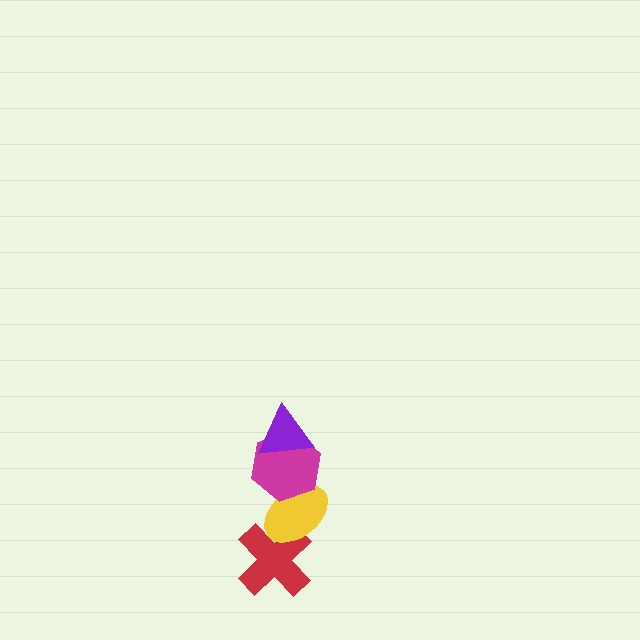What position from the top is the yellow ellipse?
The yellow ellipse is 3rd from the top.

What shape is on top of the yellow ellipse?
The magenta hexagon is on top of the yellow ellipse.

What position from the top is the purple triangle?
The purple triangle is 1st from the top.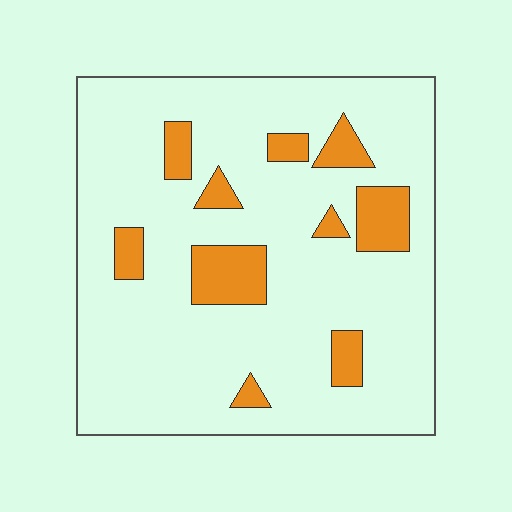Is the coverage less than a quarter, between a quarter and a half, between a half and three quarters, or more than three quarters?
Less than a quarter.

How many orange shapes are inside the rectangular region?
10.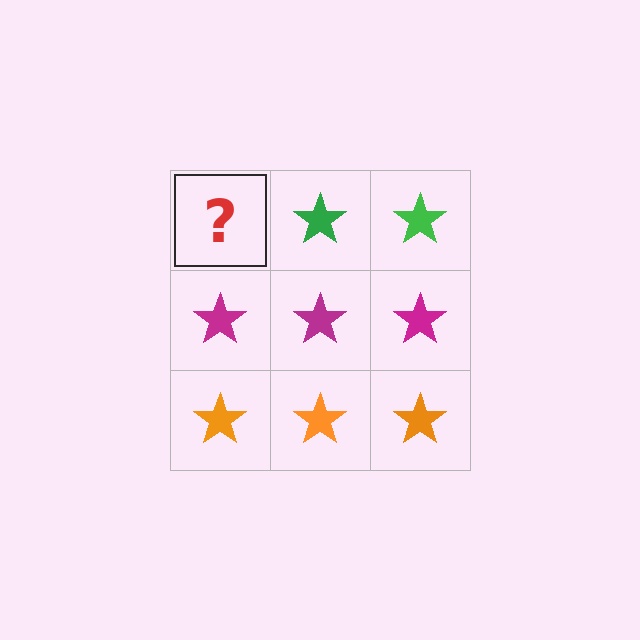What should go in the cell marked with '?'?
The missing cell should contain a green star.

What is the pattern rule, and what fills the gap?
The rule is that each row has a consistent color. The gap should be filled with a green star.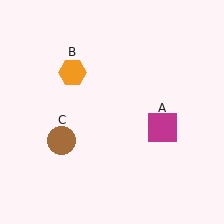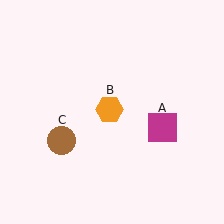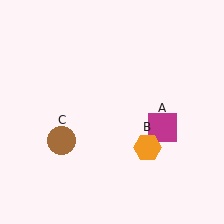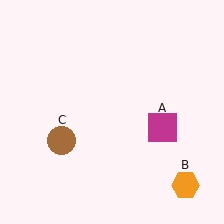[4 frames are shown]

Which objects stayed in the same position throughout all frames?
Magenta square (object A) and brown circle (object C) remained stationary.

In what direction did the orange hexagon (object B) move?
The orange hexagon (object B) moved down and to the right.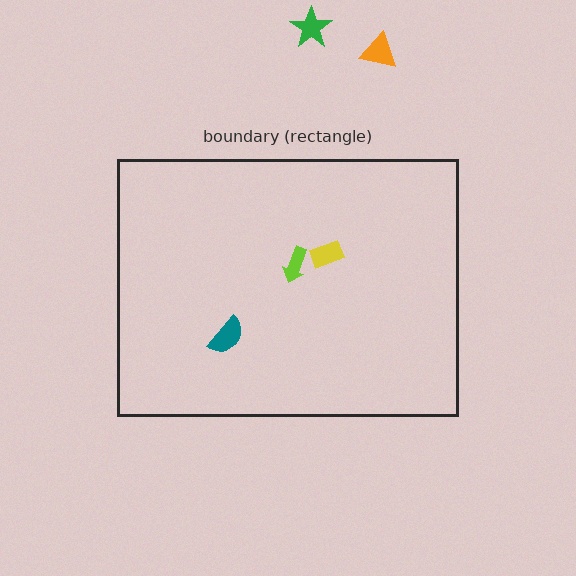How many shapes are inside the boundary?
3 inside, 2 outside.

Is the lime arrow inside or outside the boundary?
Inside.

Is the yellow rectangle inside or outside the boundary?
Inside.